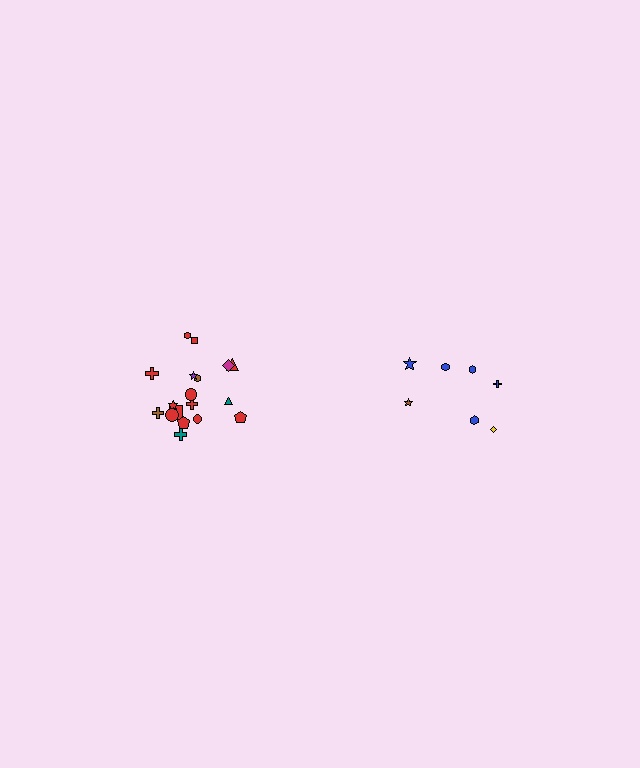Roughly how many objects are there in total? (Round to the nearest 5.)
Roughly 25 objects in total.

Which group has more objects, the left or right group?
The left group.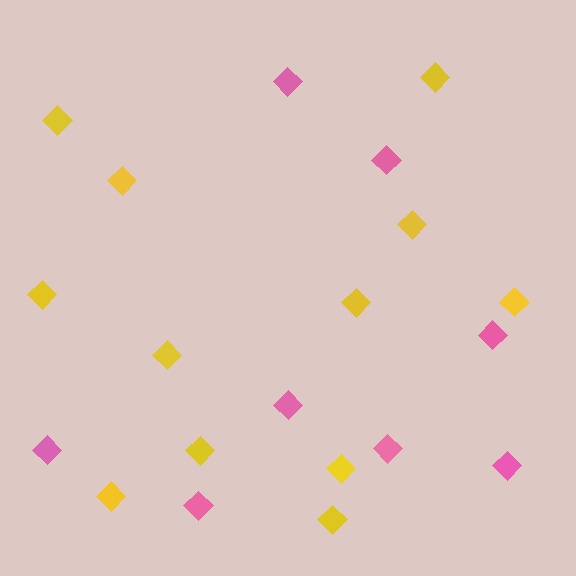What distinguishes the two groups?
There are 2 groups: one group of pink diamonds (8) and one group of yellow diamonds (12).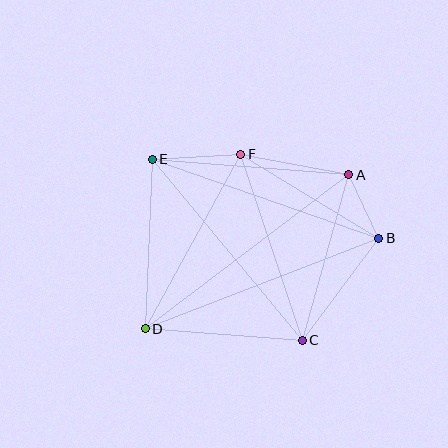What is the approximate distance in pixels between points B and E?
The distance between B and E is approximately 240 pixels.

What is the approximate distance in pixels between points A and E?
The distance between A and E is approximately 197 pixels.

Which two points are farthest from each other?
Points A and D are farthest from each other.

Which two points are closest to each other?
Points A and B are closest to each other.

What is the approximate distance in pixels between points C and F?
The distance between C and F is approximately 196 pixels.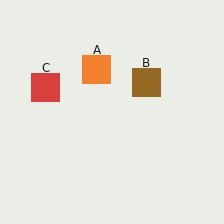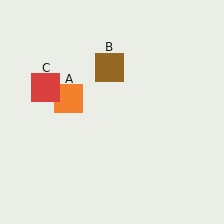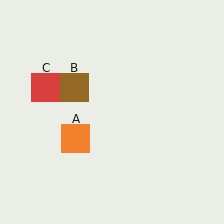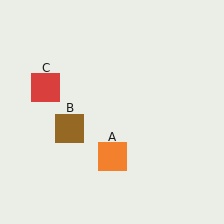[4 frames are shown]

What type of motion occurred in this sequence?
The orange square (object A), brown square (object B) rotated counterclockwise around the center of the scene.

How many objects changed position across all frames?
2 objects changed position: orange square (object A), brown square (object B).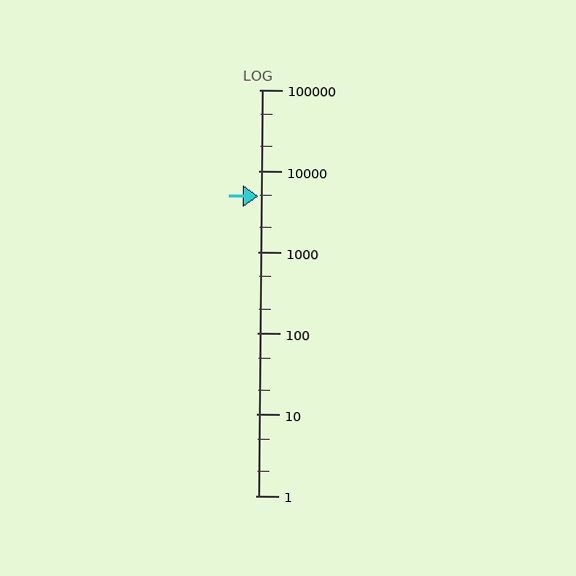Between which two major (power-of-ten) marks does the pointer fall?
The pointer is between 1000 and 10000.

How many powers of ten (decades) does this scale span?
The scale spans 5 decades, from 1 to 100000.